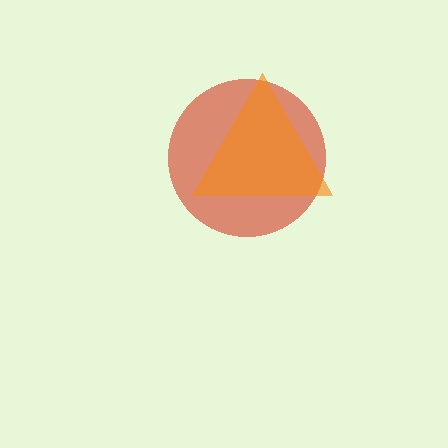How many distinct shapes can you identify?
There are 2 distinct shapes: a red circle, an orange triangle.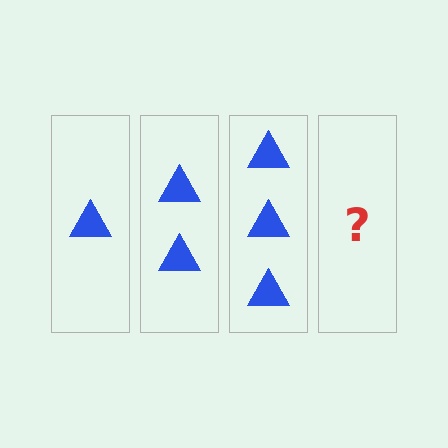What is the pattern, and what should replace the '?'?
The pattern is that each step adds one more triangle. The '?' should be 4 triangles.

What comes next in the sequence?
The next element should be 4 triangles.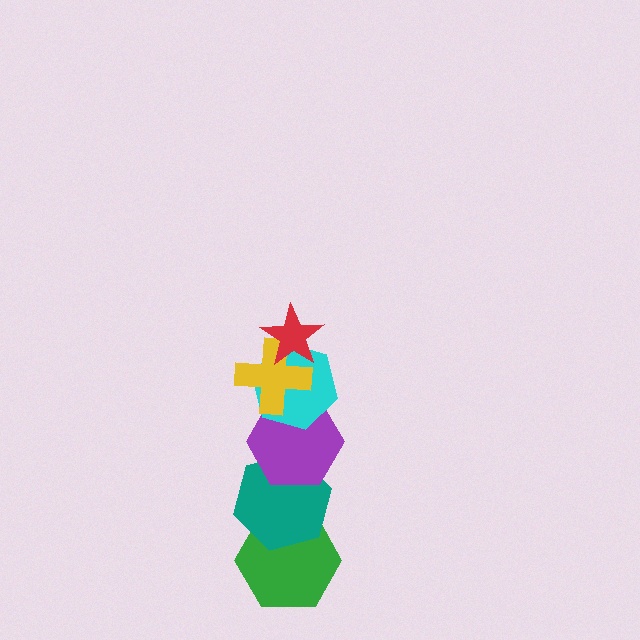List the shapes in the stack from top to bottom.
From top to bottom: the red star, the yellow cross, the cyan hexagon, the purple hexagon, the teal hexagon, the green hexagon.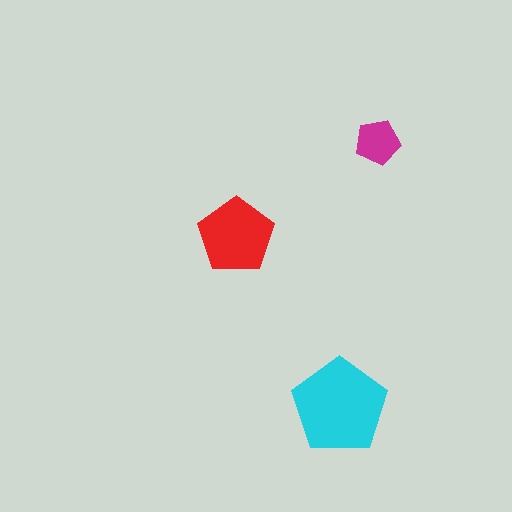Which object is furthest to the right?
The magenta pentagon is rightmost.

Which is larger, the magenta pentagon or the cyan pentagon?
The cyan one.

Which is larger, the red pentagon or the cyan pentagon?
The cyan one.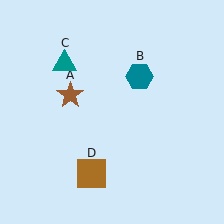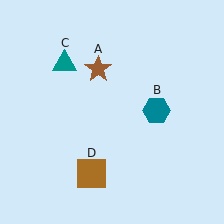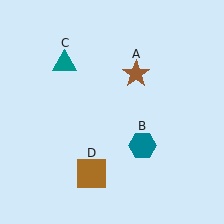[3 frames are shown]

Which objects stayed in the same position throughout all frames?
Teal triangle (object C) and brown square (object D) remained stationary.